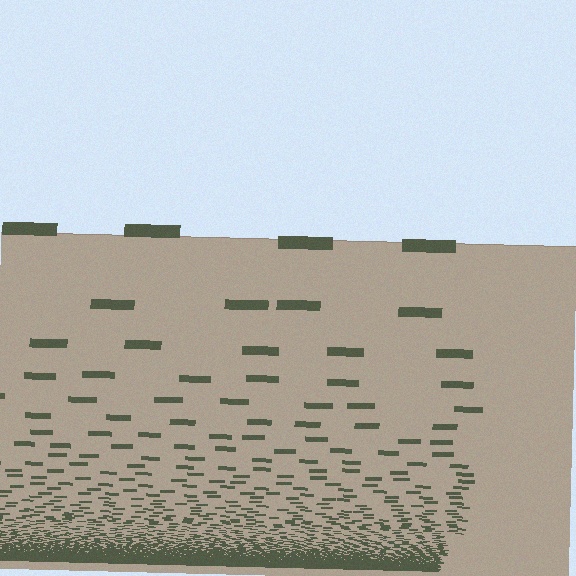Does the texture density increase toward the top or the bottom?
Density increases toward the bottom.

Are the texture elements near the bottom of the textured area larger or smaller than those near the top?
Smaller. The gradient is inverted — elements near the bottom are smaller and denser.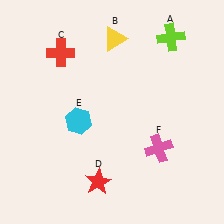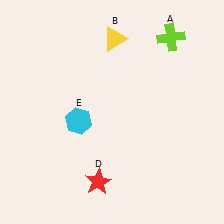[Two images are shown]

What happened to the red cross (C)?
The red cross (C) was removed in Image 2. It was in the top-left area of Image 1.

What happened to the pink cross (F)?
The pink cross (F) was removed in Image 2. It was in the bottom-right area of Image 1.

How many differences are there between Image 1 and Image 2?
There are 2 differences between the two images.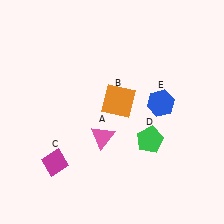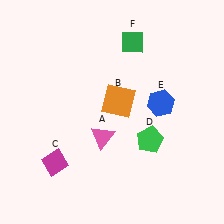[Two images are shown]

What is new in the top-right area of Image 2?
A green diamond (F) was added in the top-right area of Image 2.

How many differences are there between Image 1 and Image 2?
There is 1 difference between the two images.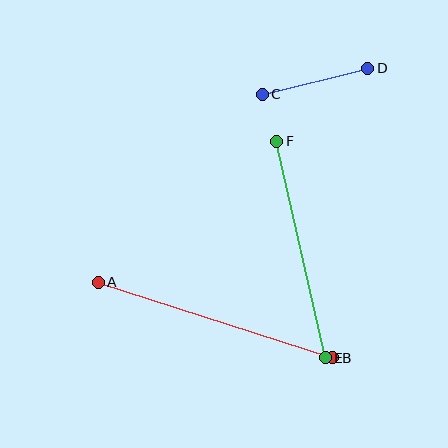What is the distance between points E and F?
The distance is approximately 222 pixels.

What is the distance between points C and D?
The distance is approximately 109 pixels.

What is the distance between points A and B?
The distance is approximately 246 pixels.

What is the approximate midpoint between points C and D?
The midpoint is at approximately (315, 81) pixels.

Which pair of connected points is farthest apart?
Points A and B are farthest apart.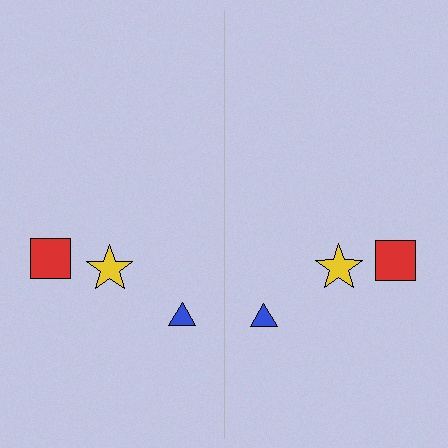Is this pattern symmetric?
Yes, this pattern has bilateral (reflection) symmetry.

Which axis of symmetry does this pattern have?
The pattern has a vertical axis of symmetry running through the center of the image.